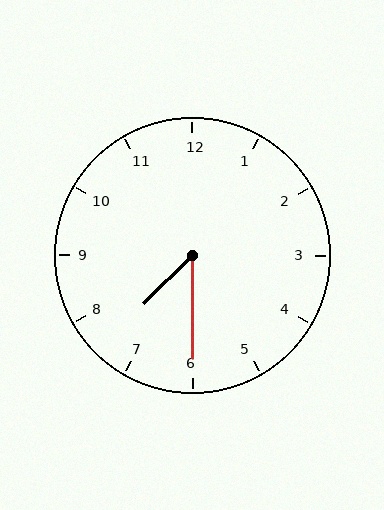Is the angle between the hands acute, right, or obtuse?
It is acute.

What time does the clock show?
7:30.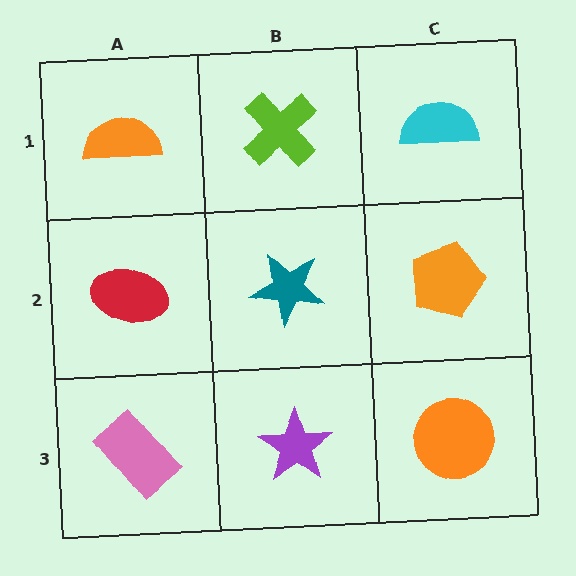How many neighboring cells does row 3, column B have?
3.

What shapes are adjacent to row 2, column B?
A lime cross (row 1, column B), a purple star (row 3, column B), a red ellipse (row 2, column A), an orange pentagon (row 2, column C).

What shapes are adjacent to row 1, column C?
An orange pentagon (row 2, column C), a lime cross (row 1, column B).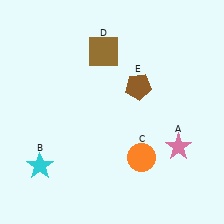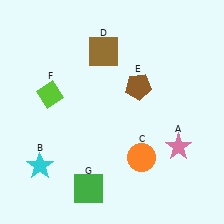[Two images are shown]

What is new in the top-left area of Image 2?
A lime diamond (F) was added in the top-left area of Image 2.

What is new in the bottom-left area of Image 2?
A green square (G) was added in the bottom-left area of Image 2.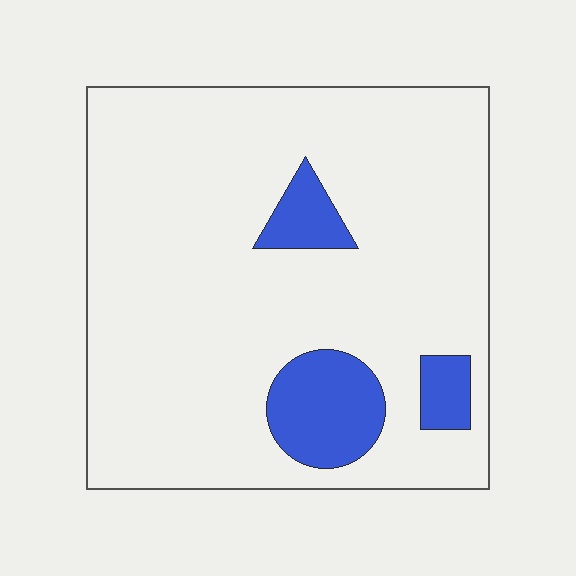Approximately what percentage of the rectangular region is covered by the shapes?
Approximately 10%.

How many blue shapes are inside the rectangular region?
3.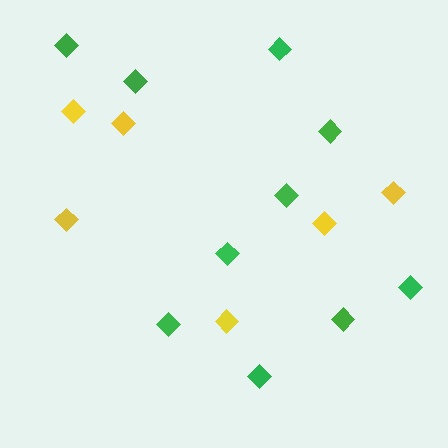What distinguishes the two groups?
There are 2 groups: one group of green diamonds (10) and one group of yellow diamonds (6).